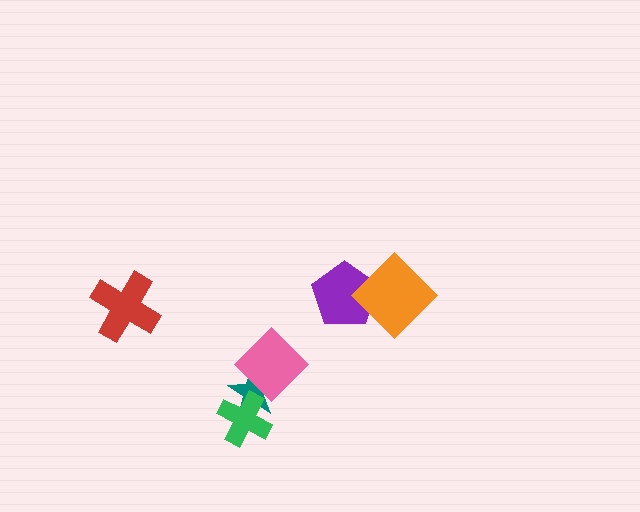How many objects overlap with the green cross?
1 object overlaps with the green cross.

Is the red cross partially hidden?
No, no other shape covers it.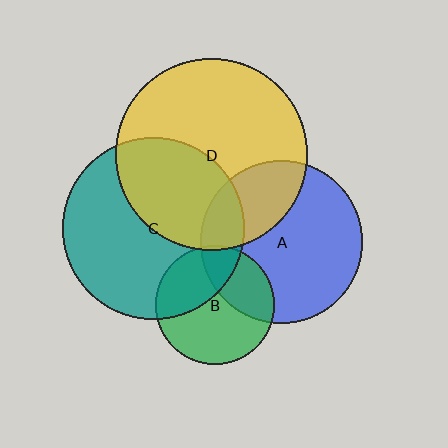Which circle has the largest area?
Circle D (yellow).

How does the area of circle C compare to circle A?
Approximately 1.2 times.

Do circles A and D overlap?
Yes.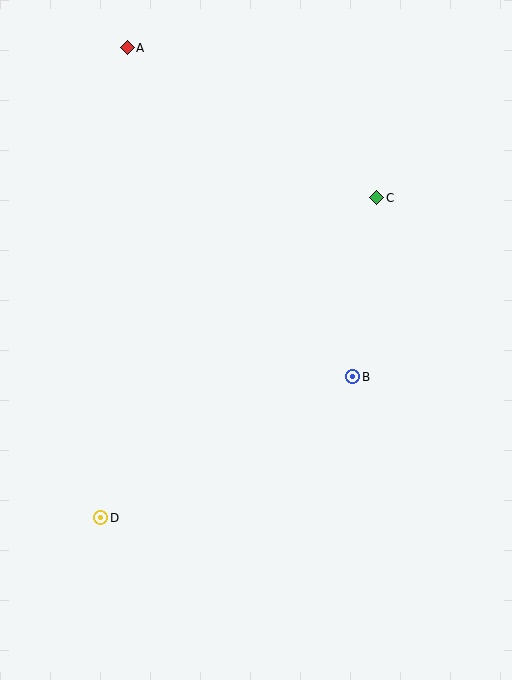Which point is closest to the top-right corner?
Point C is closest to the top-right corner.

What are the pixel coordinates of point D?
Point D is at (101, 518).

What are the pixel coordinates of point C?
Point C is at (377, 198).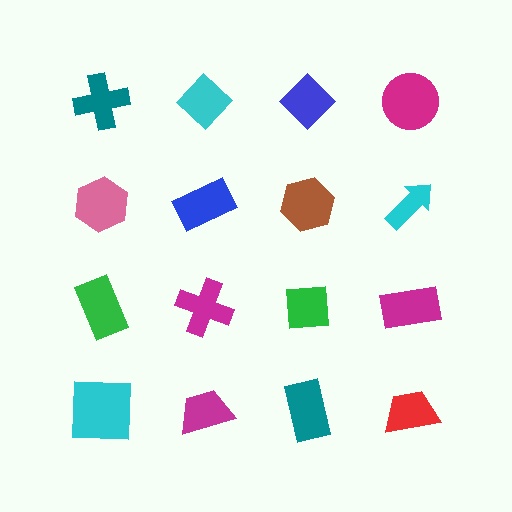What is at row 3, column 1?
A green rectangle.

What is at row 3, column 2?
A magenta cross.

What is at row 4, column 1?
A cyan square.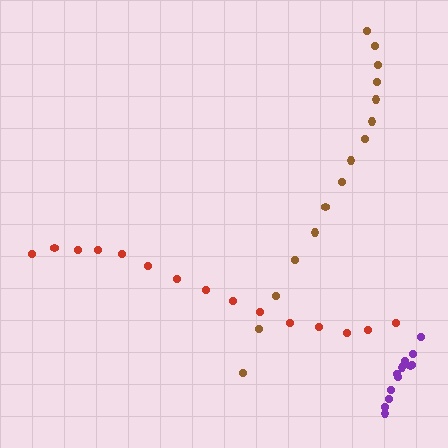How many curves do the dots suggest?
There are 3 distinct paths.